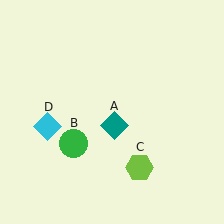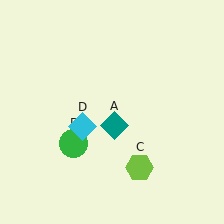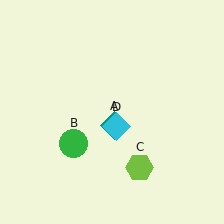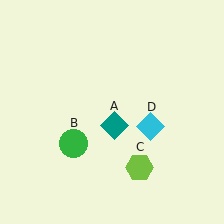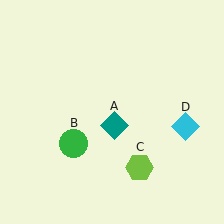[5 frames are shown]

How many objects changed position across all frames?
1 object changed position: cyan diamond (object D).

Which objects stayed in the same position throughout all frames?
Teal diamond (object A) and green circle (object B) and lime hexagon (object C) remained stationary.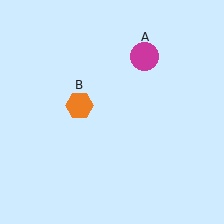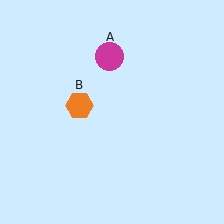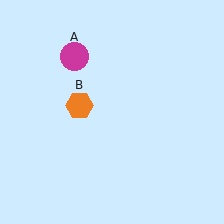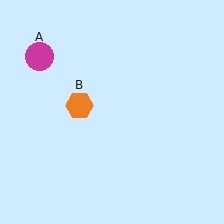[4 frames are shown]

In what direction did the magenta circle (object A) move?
The magenta circle (object A) moved left.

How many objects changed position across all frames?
1 object changed position: magenta circle (object A).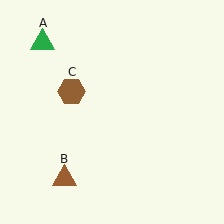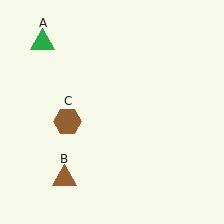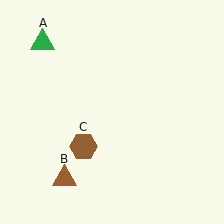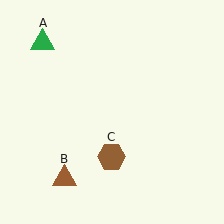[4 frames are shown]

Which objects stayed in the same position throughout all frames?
Green triangle (object A) and brown triangle (object B) remained stationary.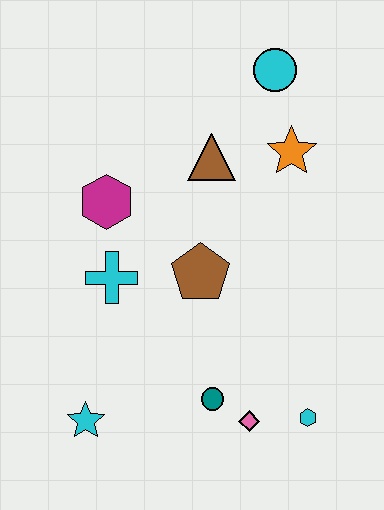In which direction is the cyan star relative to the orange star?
The cyan star is below the orange star.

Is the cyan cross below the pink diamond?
No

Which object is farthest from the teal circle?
The cyan circle is farthest from the teal circle.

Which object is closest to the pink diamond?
The teal circle is closest to the pink diamond.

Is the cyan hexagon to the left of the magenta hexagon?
No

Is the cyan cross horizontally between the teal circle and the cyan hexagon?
No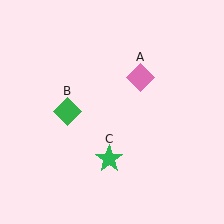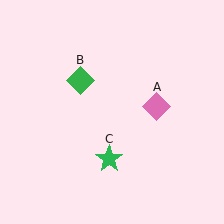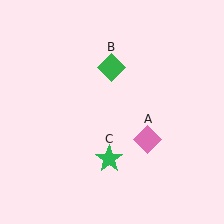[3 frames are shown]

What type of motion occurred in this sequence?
The pink diamond (object A), green diamond (object B) rotated clockwise around the center of the scene.